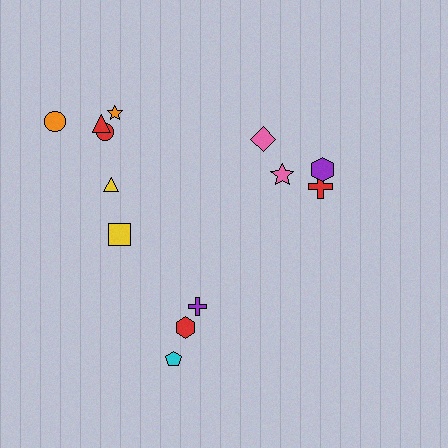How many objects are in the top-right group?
There are 4 objects.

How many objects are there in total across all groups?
There are 13 objects.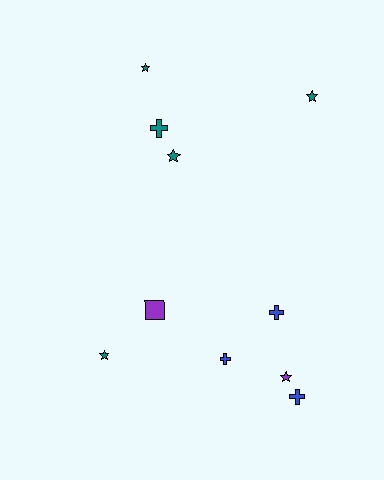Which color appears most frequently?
Teal, with 5 objects.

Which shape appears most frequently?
Star, with 5 objects.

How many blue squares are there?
There are no blue squares.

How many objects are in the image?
There are 10 objects.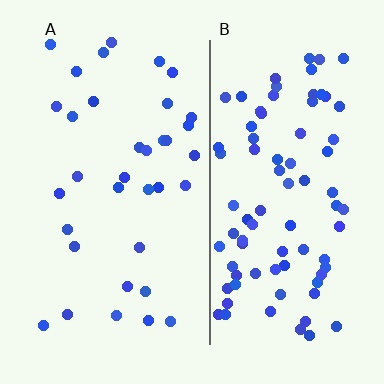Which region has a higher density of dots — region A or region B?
B (the right).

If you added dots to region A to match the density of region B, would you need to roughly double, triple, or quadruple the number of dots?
Approximately double.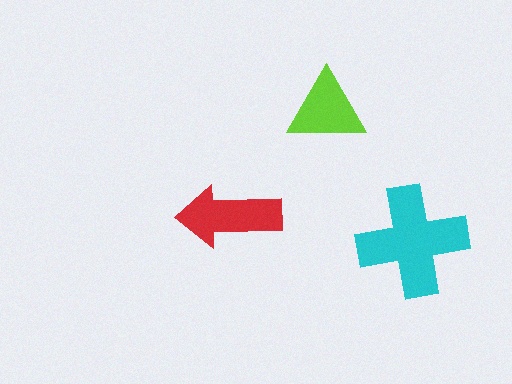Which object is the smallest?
The lime triangle.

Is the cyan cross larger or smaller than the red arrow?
Larger.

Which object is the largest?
The cyan cross.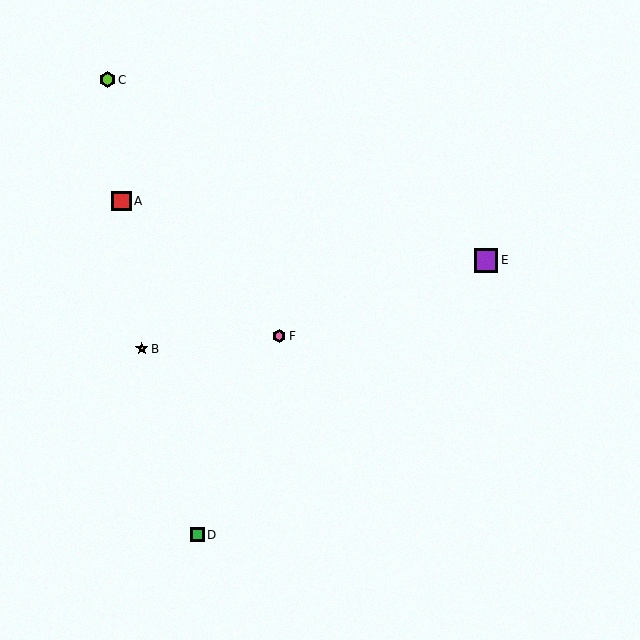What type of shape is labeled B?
Shape B is a yellow star.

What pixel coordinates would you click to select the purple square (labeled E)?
Click at (486, 260) to select the purple square E.